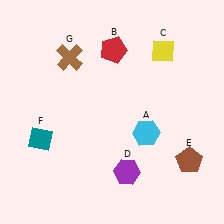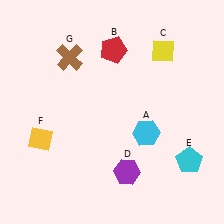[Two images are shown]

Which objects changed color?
E changed from brown to cyan. F changed from teal to yellow.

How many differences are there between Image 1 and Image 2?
There are 2 differences between the two images.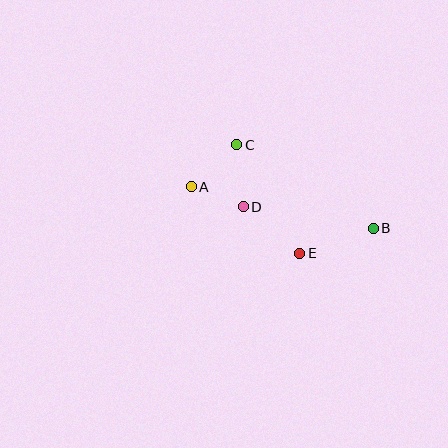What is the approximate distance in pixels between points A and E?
The distance between A and E is approximately 127 pixels.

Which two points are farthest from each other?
Points A and B are farthest from each other.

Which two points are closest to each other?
Points A and D are closest to each other.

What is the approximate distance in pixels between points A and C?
The distance between A and C is approximately 62 pixels.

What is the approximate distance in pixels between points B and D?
The distance between B and D is approximately 131 pixels.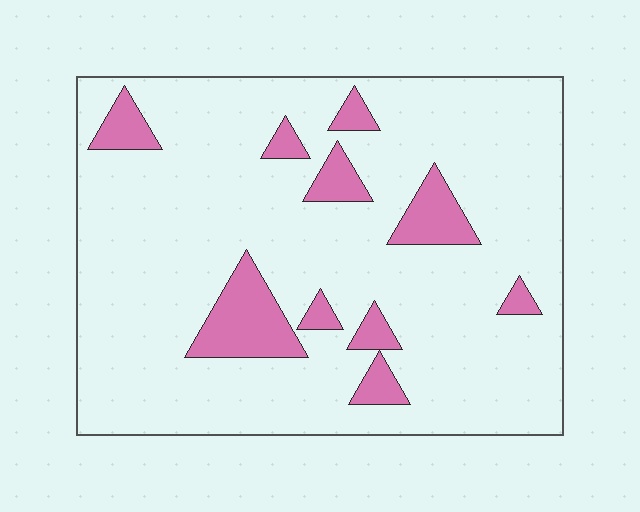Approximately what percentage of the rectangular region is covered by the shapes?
Approximately 15%.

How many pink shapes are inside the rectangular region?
10.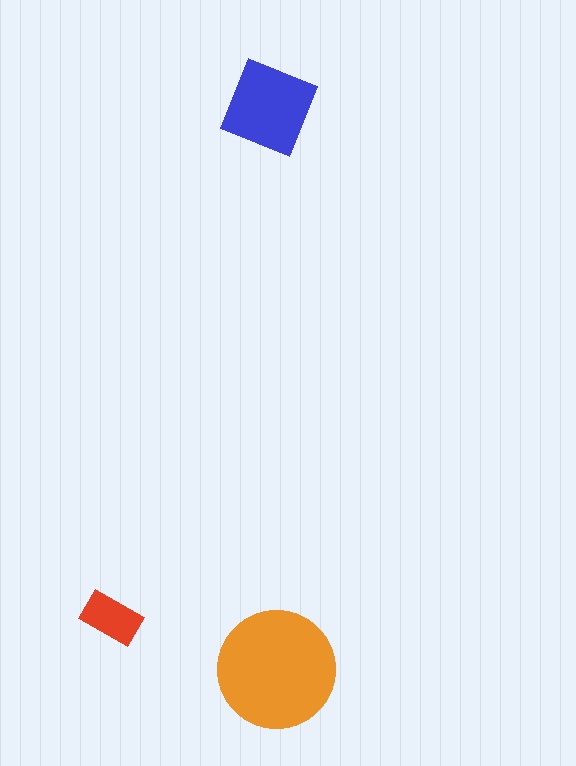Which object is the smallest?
The red rectangle.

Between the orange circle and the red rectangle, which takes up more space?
The orange circle.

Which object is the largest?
The orange circle.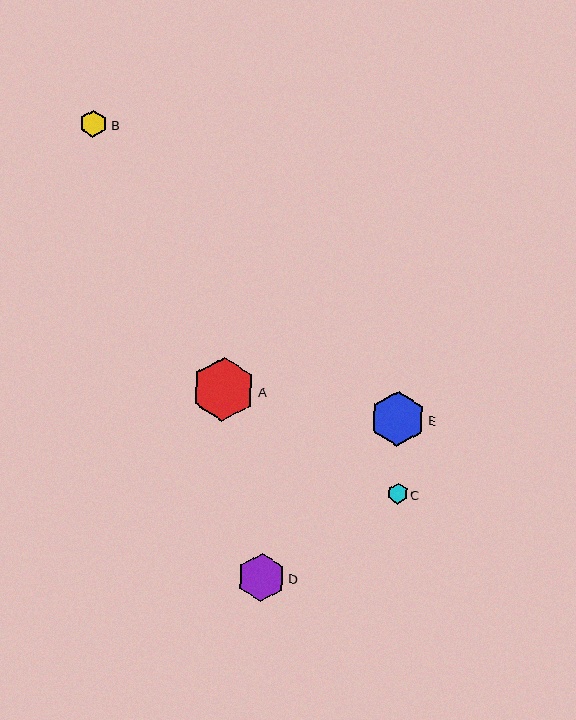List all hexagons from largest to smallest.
From largest to smallest: A, E, D, B, C.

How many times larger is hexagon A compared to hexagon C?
Hexagon A is approximately 3.2 times the size of hexagon C.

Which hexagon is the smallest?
Hexagon C is the smallest with a size of approximately 20 pixels.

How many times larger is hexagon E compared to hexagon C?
Hexagon E is approximately 2.7 times the size of hexagon C.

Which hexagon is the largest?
Hexagon A is the largest with a size of approximately 64 pixels.